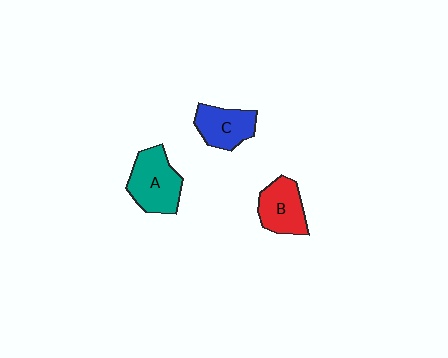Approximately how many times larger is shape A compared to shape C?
Approximately 1.3 times.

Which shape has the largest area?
Shape A (teal).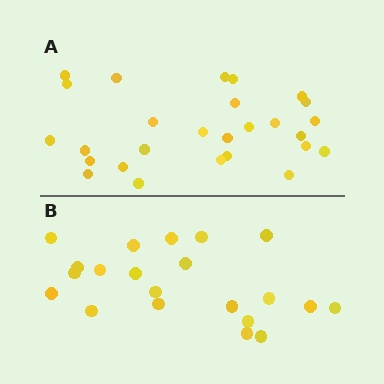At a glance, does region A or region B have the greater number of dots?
Region A (the top region) has more dots.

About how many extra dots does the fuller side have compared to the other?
Region A has about 6 more dots than region B.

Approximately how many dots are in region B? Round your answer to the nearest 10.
About 20 dots. (The exact count is 21, which rounds to 20.)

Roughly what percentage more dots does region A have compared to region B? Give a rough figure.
About 30% more.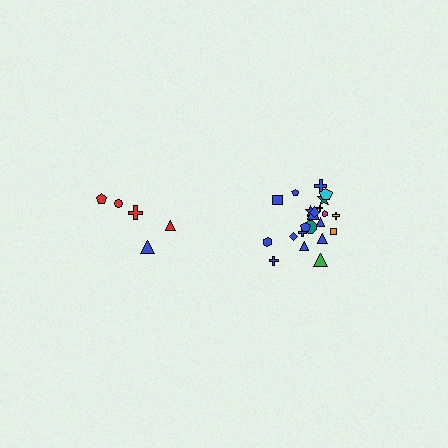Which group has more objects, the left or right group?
The right group.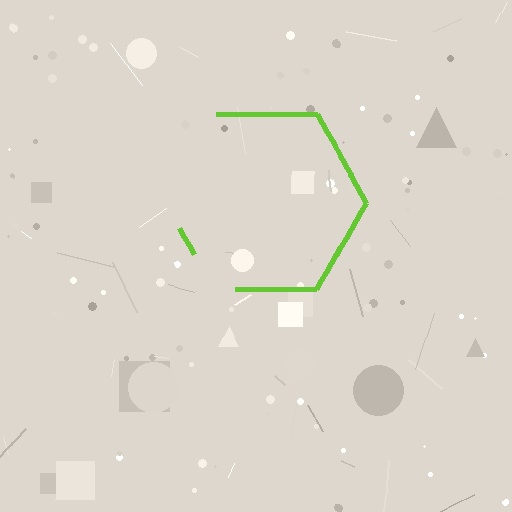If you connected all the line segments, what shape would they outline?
They would outline a hexagon.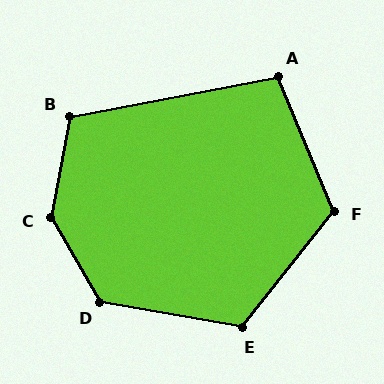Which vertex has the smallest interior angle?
A, at approximately 102 degrees.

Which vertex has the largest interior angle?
C, at approximately 139 degrees.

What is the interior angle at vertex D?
Approximately 130 degrees (obtuse).